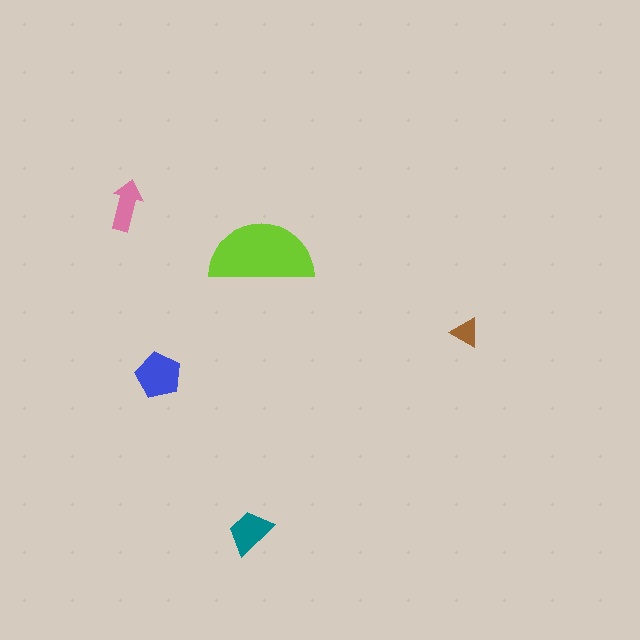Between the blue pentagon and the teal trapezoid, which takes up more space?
The blue pentagon.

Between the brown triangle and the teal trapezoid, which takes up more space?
The teal trapezoid.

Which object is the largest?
The lime semicircle.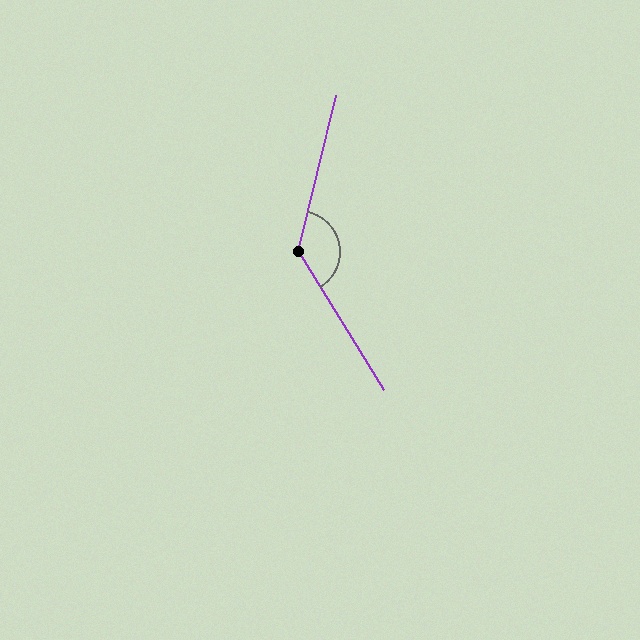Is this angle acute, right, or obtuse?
It is obtuse.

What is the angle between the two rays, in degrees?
Approximately 135 degrees.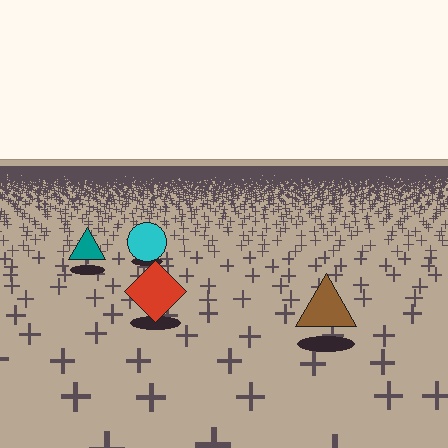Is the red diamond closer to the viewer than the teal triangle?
Yes. The red diamond is closer — you can tell from the texture gradient: the ground texture is coarser near it.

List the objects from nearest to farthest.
From nearest to farthest: the brown triangle, the red diamond, the teal triangle, the cyan circle.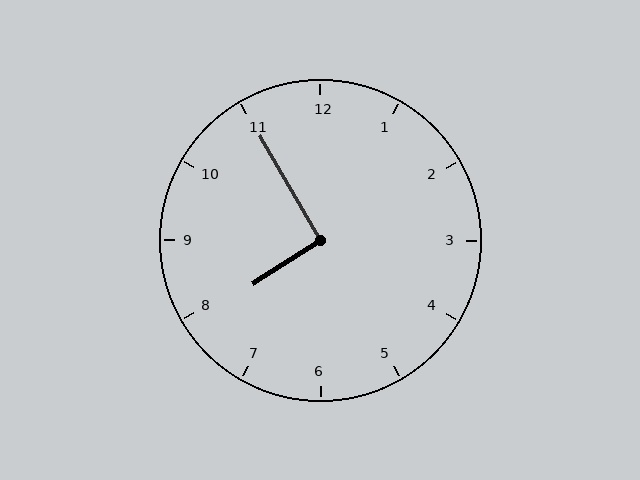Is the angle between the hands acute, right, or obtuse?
It is right.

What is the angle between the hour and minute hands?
Approximately 92 degrees.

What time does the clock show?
7:55.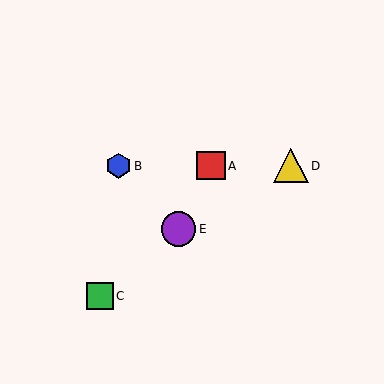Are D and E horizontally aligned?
No, D is at y≈166 and E is at y≈229.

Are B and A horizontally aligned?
Yes, both are at y≈165.